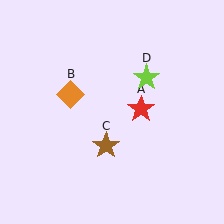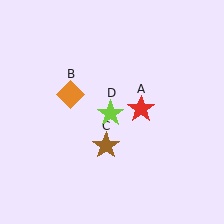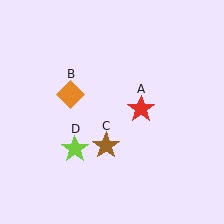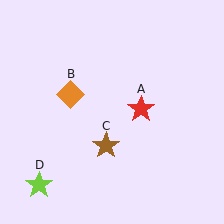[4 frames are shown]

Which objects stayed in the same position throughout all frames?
Red star (object A) and orange diamond (object B) and brown star (object C) remained stationary.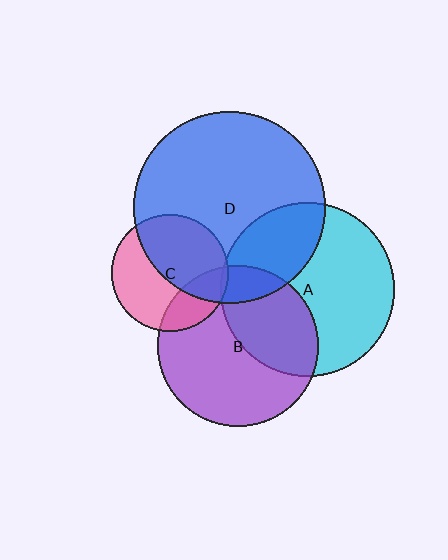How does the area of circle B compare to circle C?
Approximately 1.9 times.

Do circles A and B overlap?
Yes.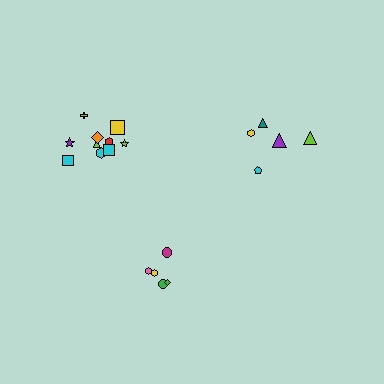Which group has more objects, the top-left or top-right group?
The top-left group.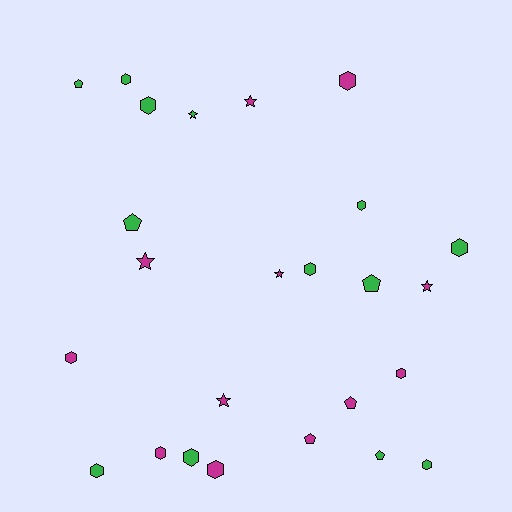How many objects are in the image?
There are 25 objects.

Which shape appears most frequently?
Hexagon, with 13 objects.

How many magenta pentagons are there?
There are 2 magenta pentagons.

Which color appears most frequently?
Green, with 13 objects.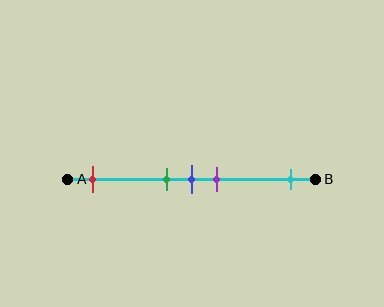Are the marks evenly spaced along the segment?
No, the marks are not evenly spaced.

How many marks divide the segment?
There are 5 marks dividing the segment.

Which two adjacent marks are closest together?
The green and blue marks are the closest adjacent pair.